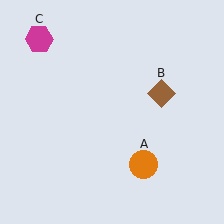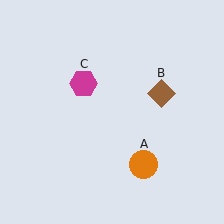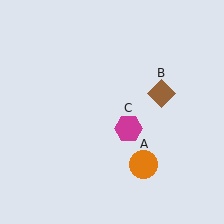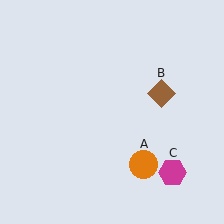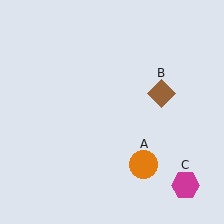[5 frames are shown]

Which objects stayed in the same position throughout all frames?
Orange circle (object A) and brown diamond (object B) remained stationary.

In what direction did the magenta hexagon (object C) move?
The magenta hexagon (object C) moved down and to the right.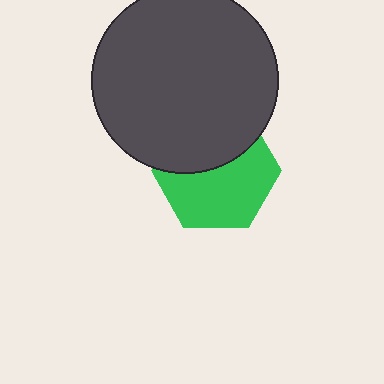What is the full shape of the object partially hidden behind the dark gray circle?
The partially hidden object is a green hexagon.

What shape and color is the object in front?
The object in front is a dark gray circle.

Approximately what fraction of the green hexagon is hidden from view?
Roughly 41% of the green hexagon is hidden behind the dark gray circle.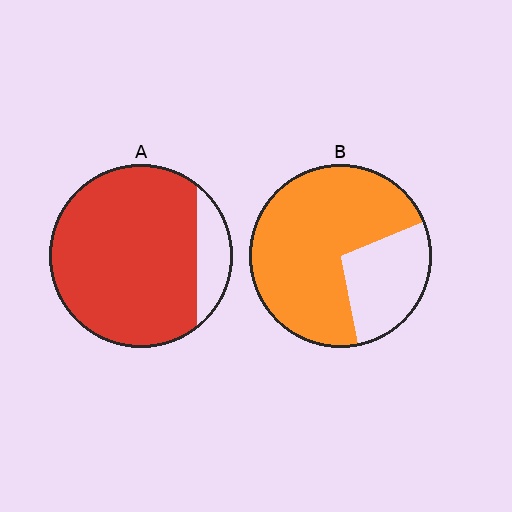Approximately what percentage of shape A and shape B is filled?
A is approximately 85% and B is approximately 70%.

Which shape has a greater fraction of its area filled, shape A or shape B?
Shape A.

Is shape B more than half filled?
Yes.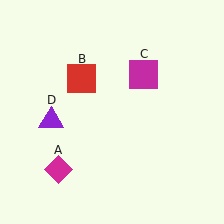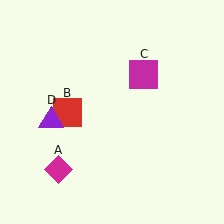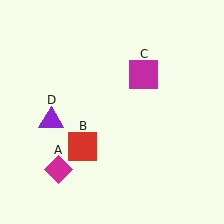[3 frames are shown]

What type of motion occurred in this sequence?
The red square (object B) rotated counterclockwise around the center of the scene.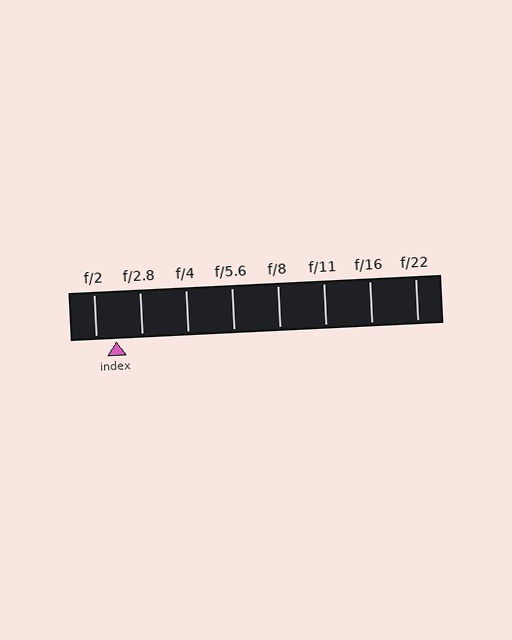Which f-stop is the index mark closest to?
The index mark is closest to f/2.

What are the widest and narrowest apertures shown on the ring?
The widest aperture shown is f/2 and the narrowest is f/22.